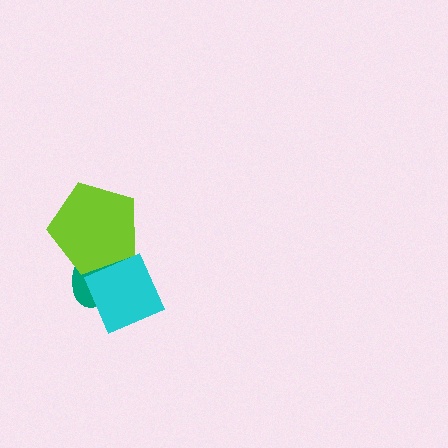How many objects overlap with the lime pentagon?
1 object overlaps with the lime pentagon.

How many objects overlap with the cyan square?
1 object overlaps with the cyan square.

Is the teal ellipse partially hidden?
Yes, it is partially covered by another shape.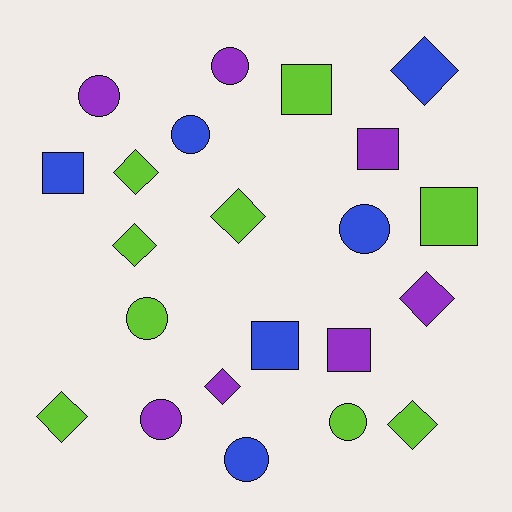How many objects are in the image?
There are 22 objects.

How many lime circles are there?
There are 2 lime circles.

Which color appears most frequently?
Lime, with 9 objects.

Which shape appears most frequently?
Diamond, with 8 objects.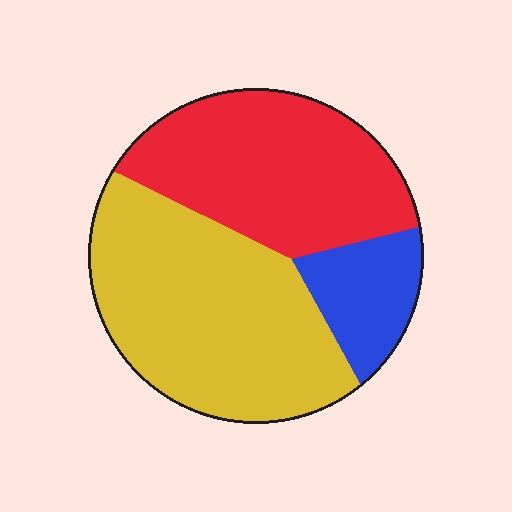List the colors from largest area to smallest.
From largest to smallest: yellow, red, blue.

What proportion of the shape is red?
Red takes up between a third and a half of the shape.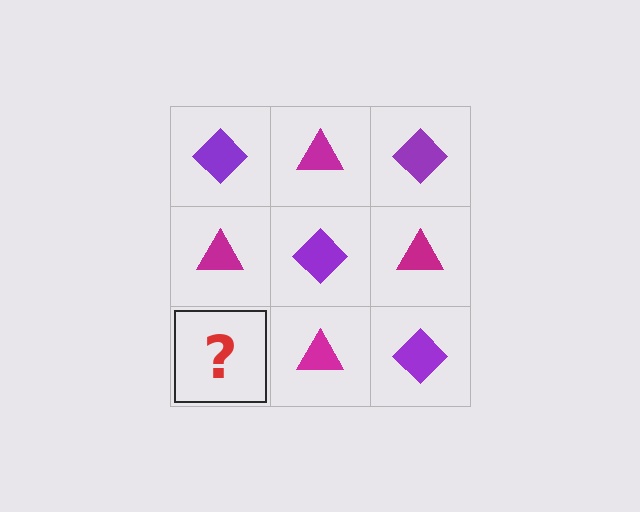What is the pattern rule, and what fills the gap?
The rule is that it alternates purple diamond and magenta triangle in a checkerboard pattern. The gap should be filled with a purple diamond.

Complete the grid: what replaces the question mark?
The question mark should be replaced with a purple diamond.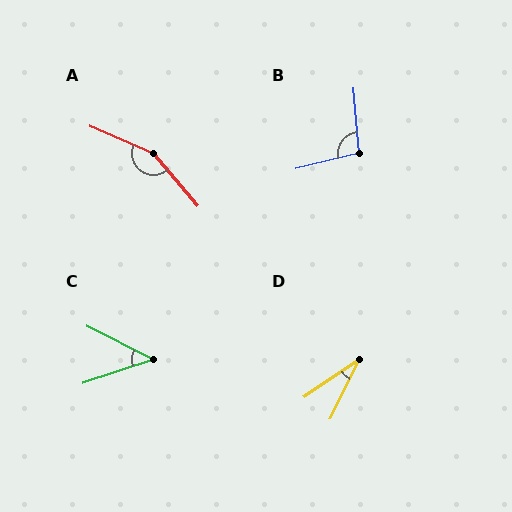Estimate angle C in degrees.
Approximately 46 degrees.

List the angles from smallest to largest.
D (29°), C (46°), B (99°), A (154°).